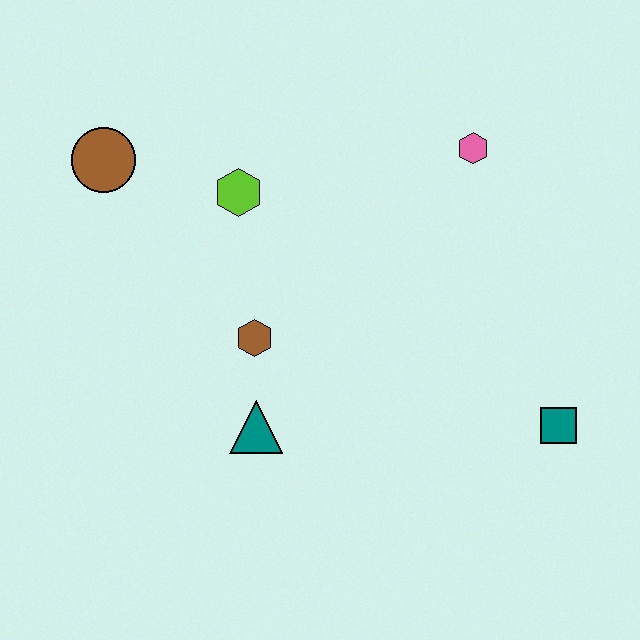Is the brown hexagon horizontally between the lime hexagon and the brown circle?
No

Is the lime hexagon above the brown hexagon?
Yes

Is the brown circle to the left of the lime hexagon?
Yes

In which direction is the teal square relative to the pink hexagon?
The teal square is below the pink hexagon.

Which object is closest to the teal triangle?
The brown hexagon is closest to the teal triangle.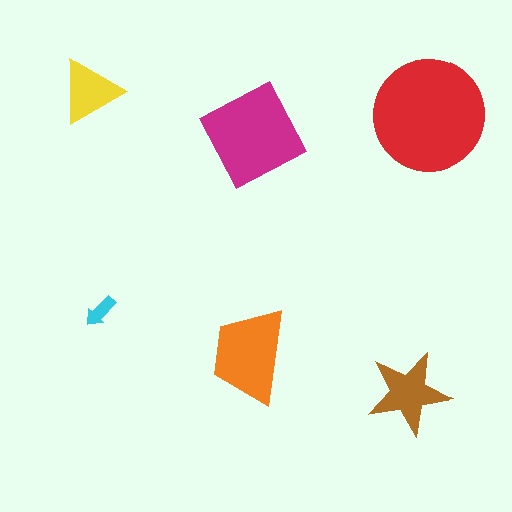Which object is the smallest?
The cyan arrow.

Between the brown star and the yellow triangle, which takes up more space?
The brown star.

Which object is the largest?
The red circle.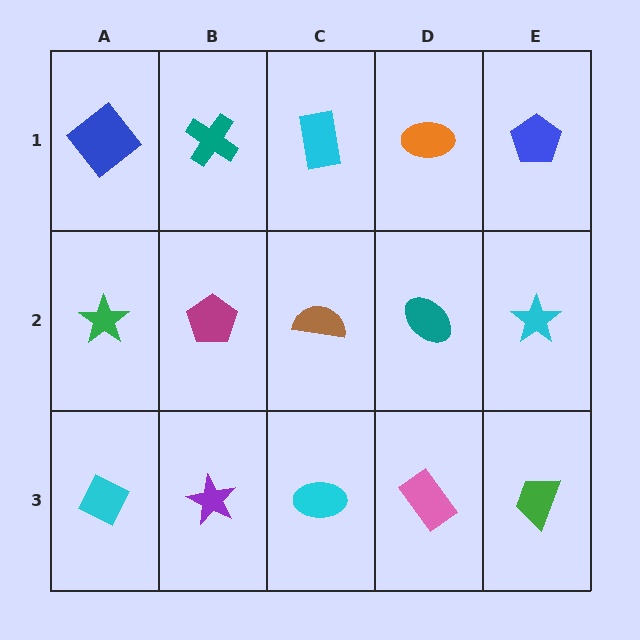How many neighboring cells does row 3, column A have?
2.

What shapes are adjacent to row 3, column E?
A cyan star (row 2, column E), a pink rectangle (row 3, column D).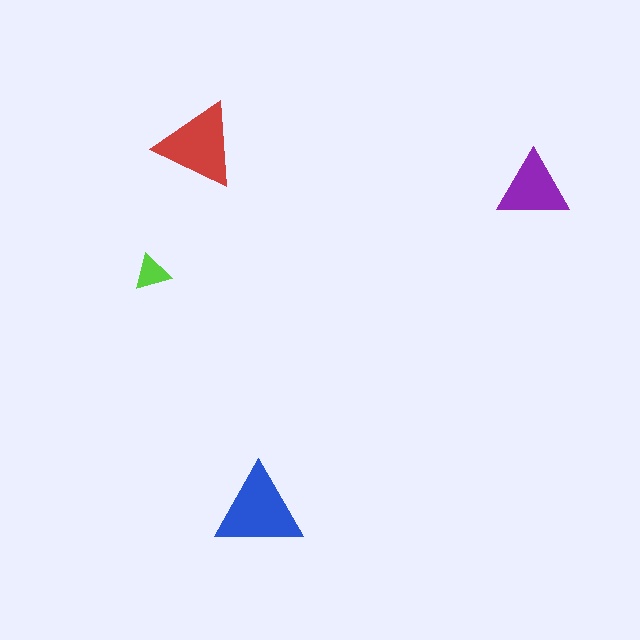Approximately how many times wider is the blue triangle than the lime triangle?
About 2.5 times wider.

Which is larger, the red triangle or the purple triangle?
The red one.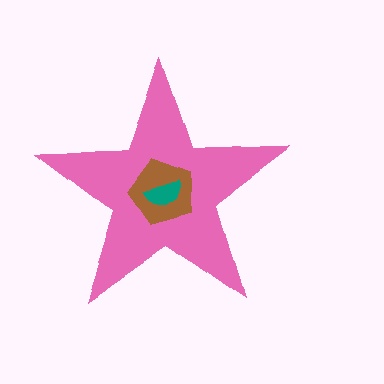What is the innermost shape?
The teal semicircle.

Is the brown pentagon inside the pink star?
Yes.